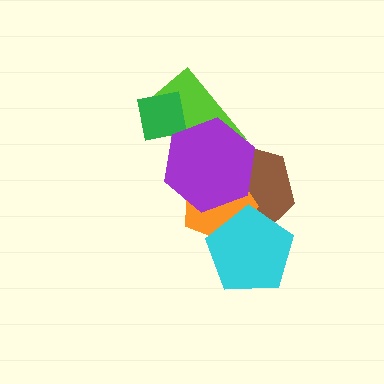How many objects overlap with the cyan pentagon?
2 objects overlap with the cyan pentagon.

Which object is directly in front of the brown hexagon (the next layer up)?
The orange pentagon is directly in front of the brown hexagon.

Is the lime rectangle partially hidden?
Yes, it is partially covered by another shape.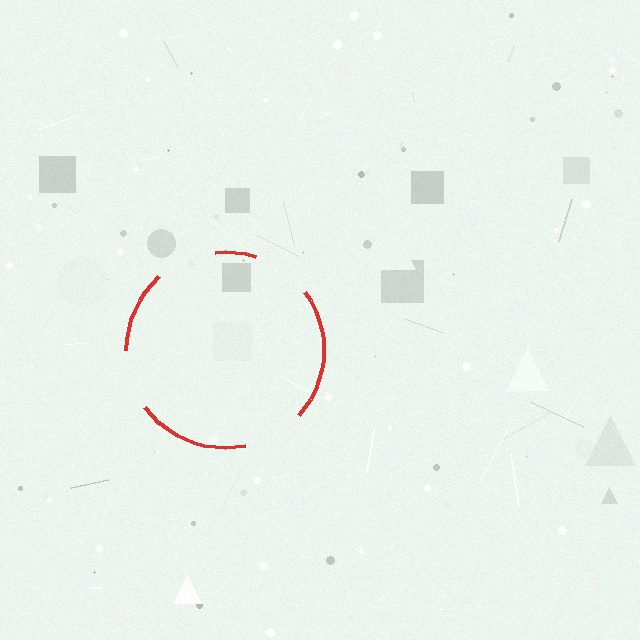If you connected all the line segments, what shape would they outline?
They would outline a circle.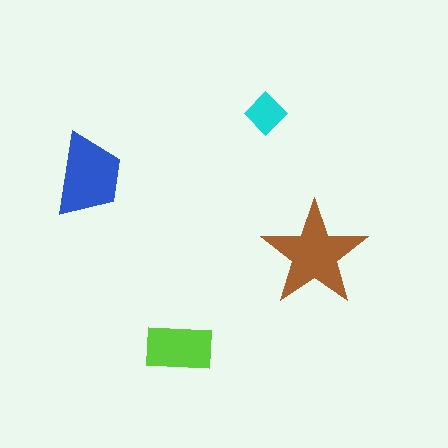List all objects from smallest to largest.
The cyan diamond, the lime rectangle, the blue trapezoid, the brown star.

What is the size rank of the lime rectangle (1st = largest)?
3rd.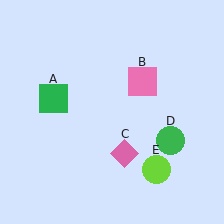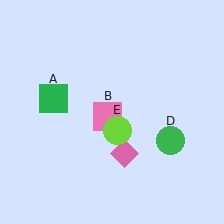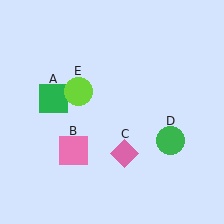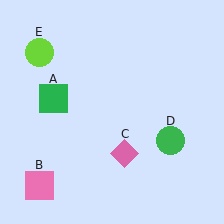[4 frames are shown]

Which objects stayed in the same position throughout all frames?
Green square (object A) and pink diamond (object C) and green circle (object D) remained stationary.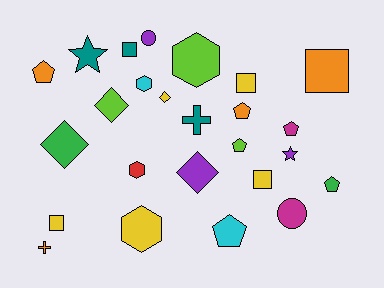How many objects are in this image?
There are 25 objects.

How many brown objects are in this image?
There are no brown objects.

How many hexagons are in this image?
There are 4 hexagons.